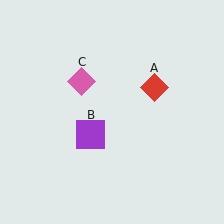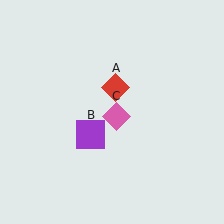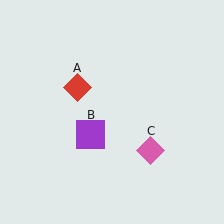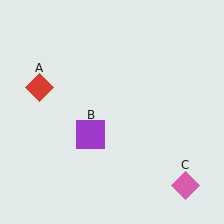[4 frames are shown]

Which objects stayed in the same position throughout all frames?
Purple square (object B) remained stationary.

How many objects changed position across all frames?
2 objects changed position: red diamond (object A), pink diamond (object C).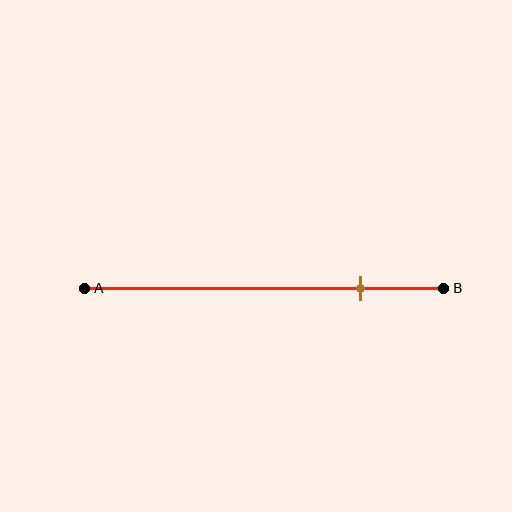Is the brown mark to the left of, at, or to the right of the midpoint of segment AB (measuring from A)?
The brown mark is to the right of the midpoint of segment AB.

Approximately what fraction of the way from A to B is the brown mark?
The brown mark is approximately 75% of the way from A to B.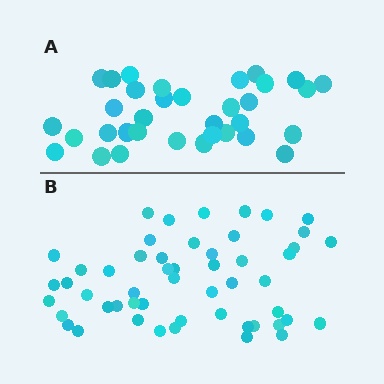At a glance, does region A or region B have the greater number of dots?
Region B (the bottom region) has more dots.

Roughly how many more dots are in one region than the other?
Region B has approximately 20 more dots than region A.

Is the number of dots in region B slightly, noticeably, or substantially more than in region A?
Region B has substantially more. The ratio is roughly 1.5 to 1.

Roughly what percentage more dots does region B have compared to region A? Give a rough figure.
About 55% more.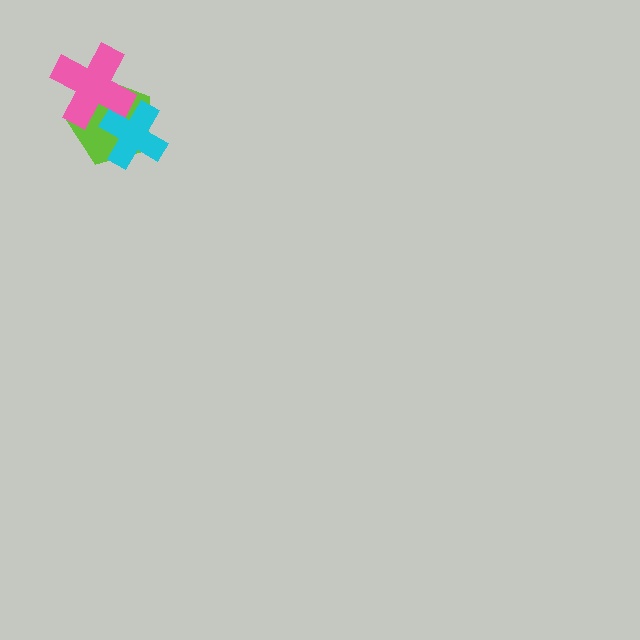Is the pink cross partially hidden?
No, no other shape covers it.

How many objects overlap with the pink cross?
2 objects overlap with the pink cross.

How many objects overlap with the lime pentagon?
2 objects overlap with the lime pentagon.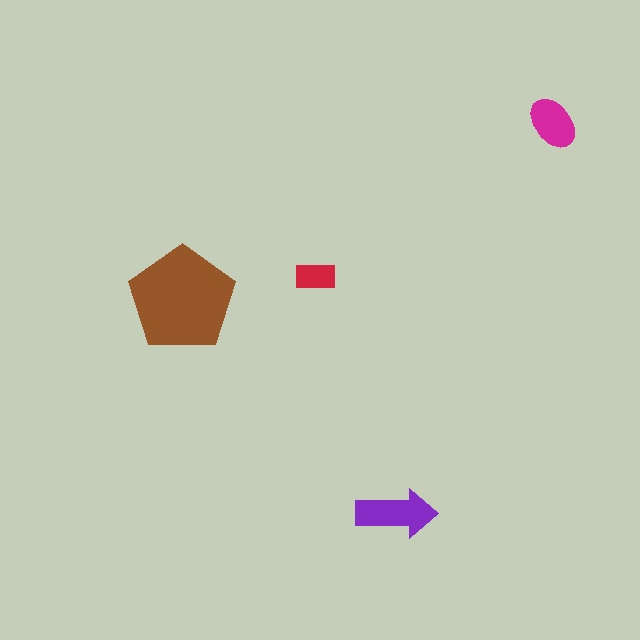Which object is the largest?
The brown pentagon.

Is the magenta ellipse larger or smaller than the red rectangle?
Larger.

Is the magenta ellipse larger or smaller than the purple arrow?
Smaller.